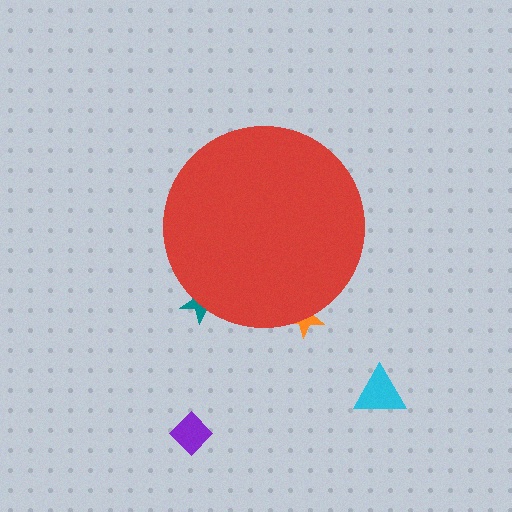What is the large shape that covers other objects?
A red circle.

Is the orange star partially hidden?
Yes, the orange star is partially hidden behind the red circle.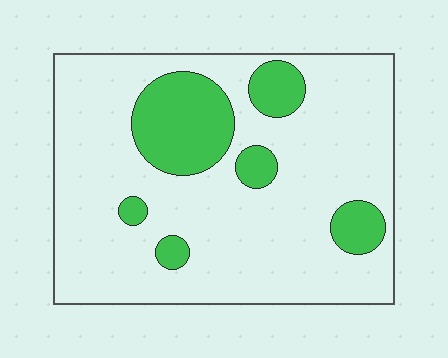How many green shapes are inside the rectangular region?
6.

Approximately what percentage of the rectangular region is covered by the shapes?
Approximately 20%.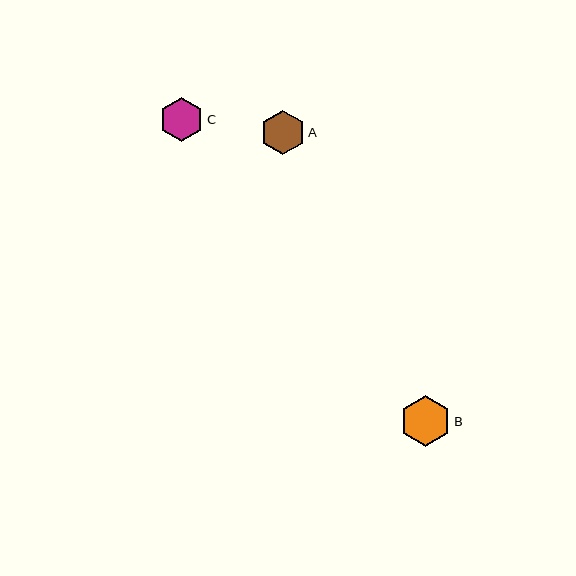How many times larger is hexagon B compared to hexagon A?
Hexagon B is approximately 1.2 times the size of hexagon A.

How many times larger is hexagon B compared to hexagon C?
Hexagon B is approximately 1.2 times the size of hexagon C.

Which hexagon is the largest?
Hexagon B is the largest with a size of approximately 51 pixels.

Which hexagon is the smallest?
Hexagon C is the smallest with a size of approximately 44 pixels.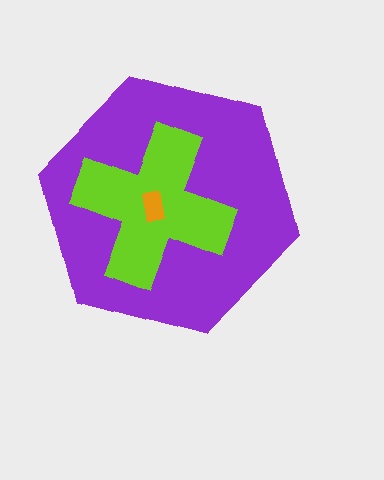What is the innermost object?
The orange rectangle.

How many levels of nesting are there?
3.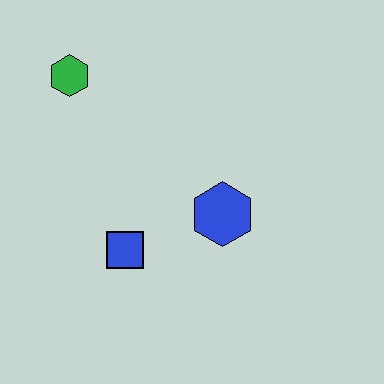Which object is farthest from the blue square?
The green hexagon is farthest from the blue square.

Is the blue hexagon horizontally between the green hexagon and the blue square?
No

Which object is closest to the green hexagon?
The blue square is closest to the green hexagon.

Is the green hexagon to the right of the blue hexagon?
No